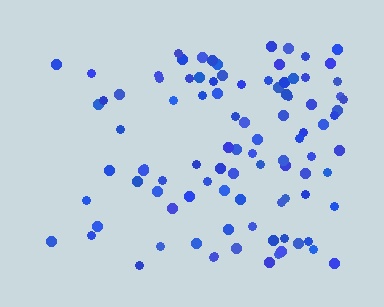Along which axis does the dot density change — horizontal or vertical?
Horizontal.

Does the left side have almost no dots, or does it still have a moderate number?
Still a moderate number, just noticeably fewer than the right.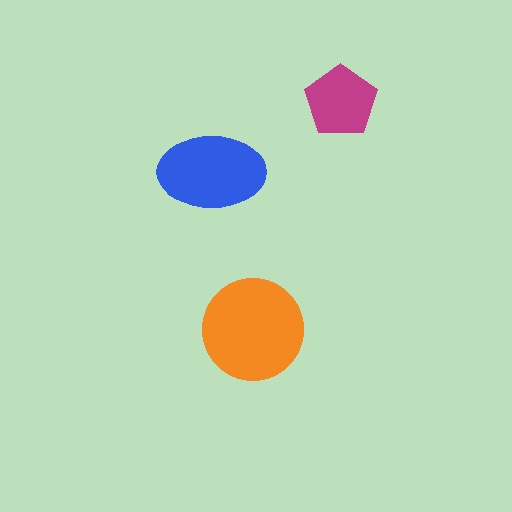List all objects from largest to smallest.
The orange circle, the blue ellipse, the magenta pentagon.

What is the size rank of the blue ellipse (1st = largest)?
2nd.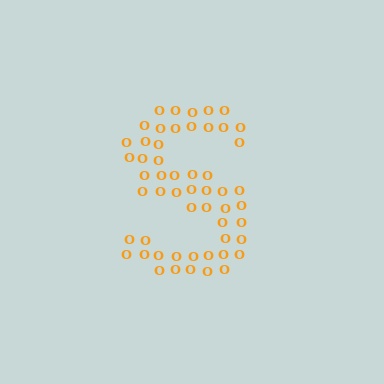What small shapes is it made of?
It is made of small letter O's.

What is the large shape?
The large shape is the letter S.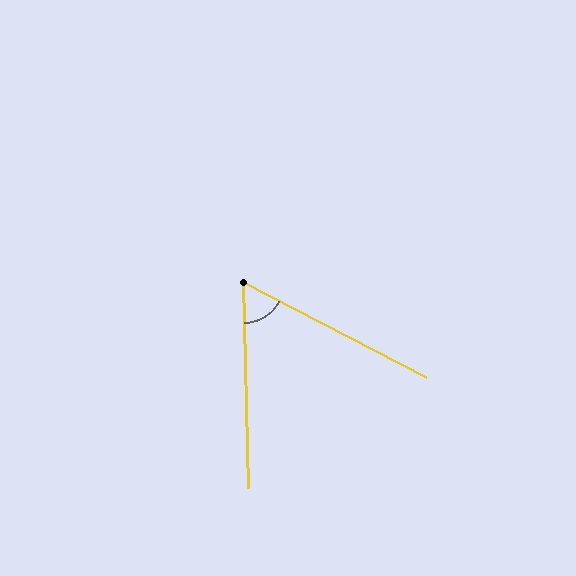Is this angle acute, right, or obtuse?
It is acute.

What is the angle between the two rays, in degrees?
Approximately 61 degrees.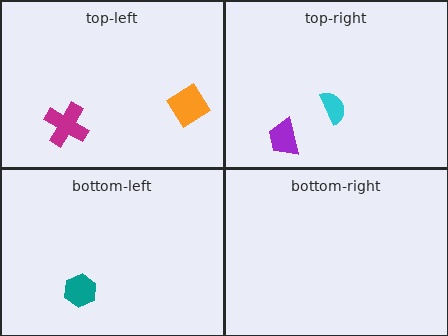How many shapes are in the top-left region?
2.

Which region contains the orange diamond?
The top-left region.